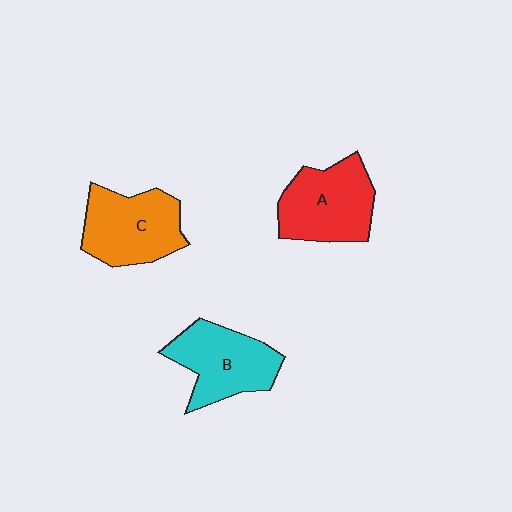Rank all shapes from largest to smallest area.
From largest to smallest: A (red), C (orange), B (cyan).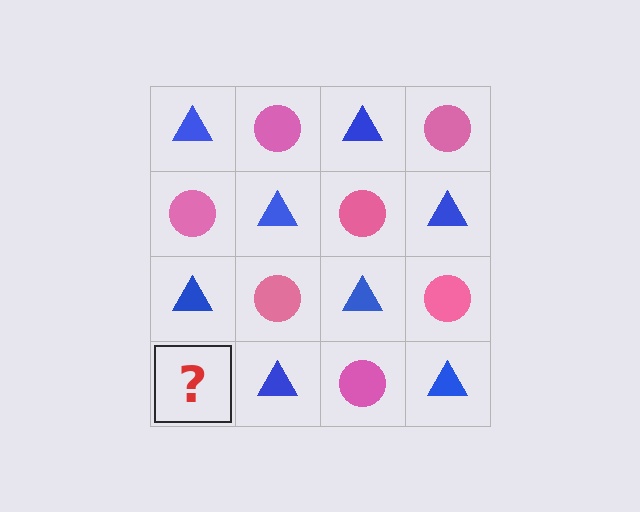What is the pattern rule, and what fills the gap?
The rule is that it alternates blue triangle and pink circle in a checkerboard pattern. The gap should be filled with a pink circle.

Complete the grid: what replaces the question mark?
The question mark should be replaced with a pink circle.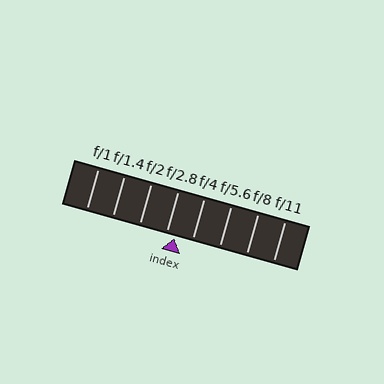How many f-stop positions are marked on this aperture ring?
There are 8 f-stop positions marked.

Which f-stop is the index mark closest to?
The index mark is closest to f/2.8.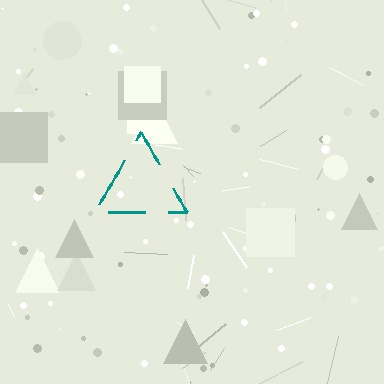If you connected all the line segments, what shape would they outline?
They would outline a triangle.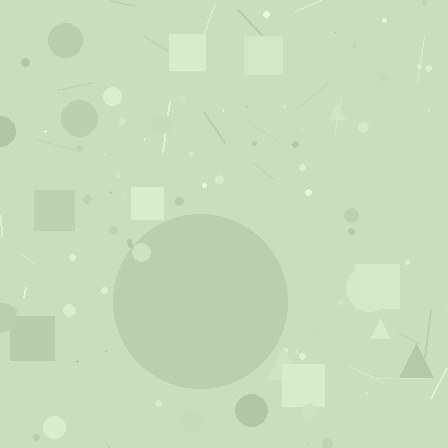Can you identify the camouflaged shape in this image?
The camouflaged shape is a circle.